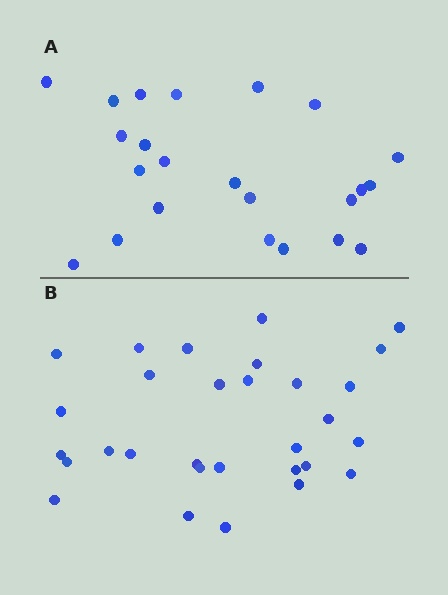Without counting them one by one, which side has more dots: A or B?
Region B (the bottom region) has more dots.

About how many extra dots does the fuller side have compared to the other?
Region B has roughly 8 or so more dots than region A.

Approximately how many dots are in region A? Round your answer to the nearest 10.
About 20 dots. (The exact count is 23, which rounds to 20.)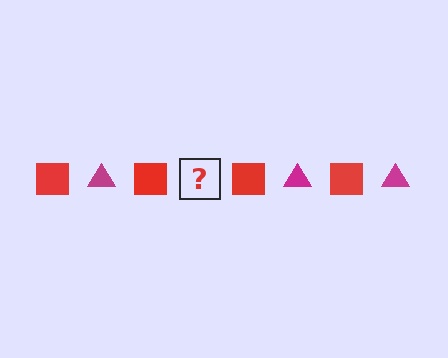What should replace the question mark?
The question mark should be replaced with a magenta triangle.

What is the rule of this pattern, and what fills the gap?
The rule is that the pattern alternates between red square and magenta triangle. The gap should be filled with a magenta triangle.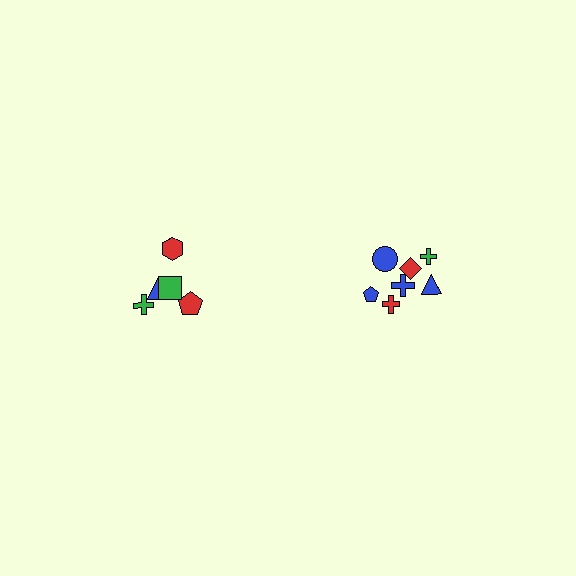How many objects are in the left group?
There are 5 objects.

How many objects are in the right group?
There are 7 objects.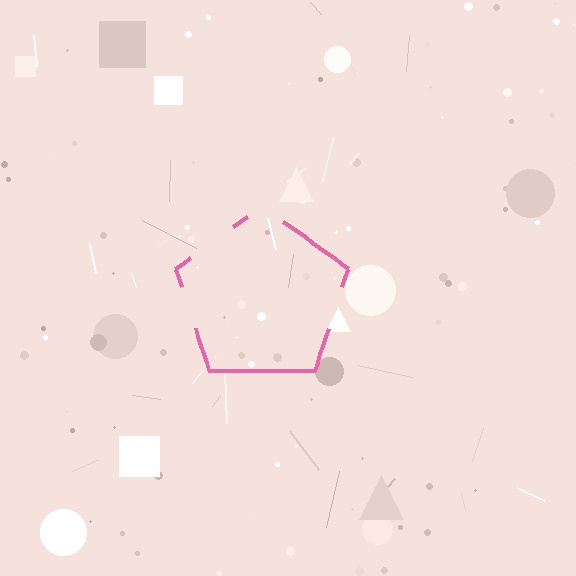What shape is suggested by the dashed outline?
The dashed outline suggests a pentagon.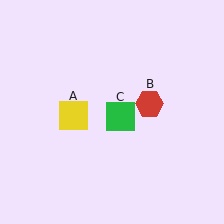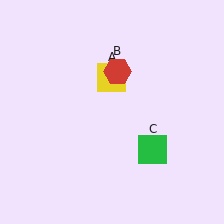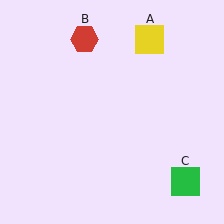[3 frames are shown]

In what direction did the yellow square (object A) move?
The yellow square (object A) moved up and to the right.